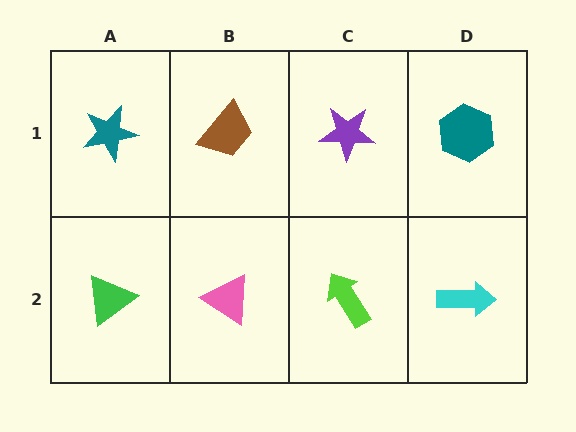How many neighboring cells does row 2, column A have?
2.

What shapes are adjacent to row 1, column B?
A pink triangle (row 2, column B), a teal star (row 1, column A), a purple star (row 1, column C).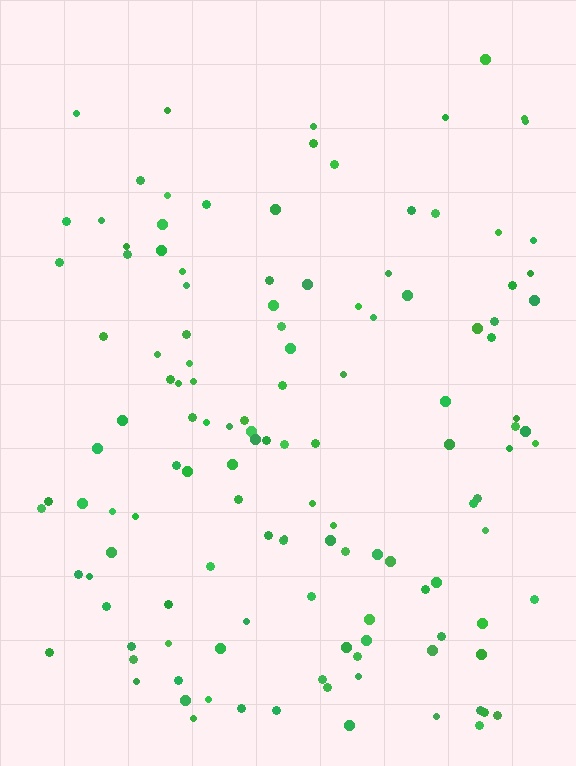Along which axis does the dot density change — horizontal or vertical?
Vertical.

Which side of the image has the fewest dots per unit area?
The top.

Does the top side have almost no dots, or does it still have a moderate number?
Still a moderate number, just noticeably fewer than the bottom.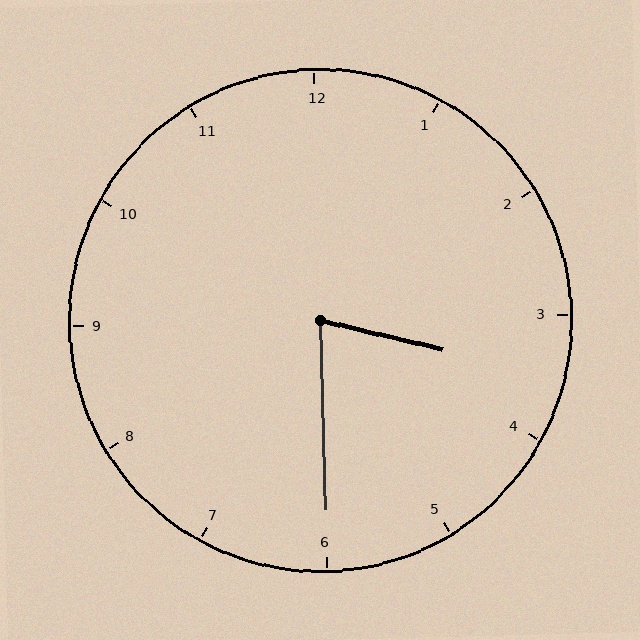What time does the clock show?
3:30.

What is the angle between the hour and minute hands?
Approximately 75 degrees.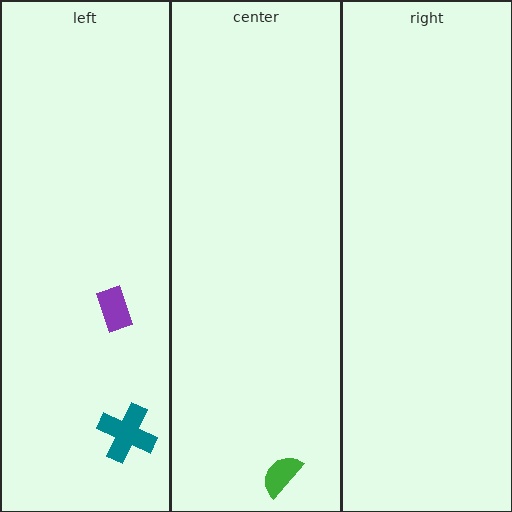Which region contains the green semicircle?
The center region.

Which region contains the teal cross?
The left region.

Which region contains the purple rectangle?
The left region.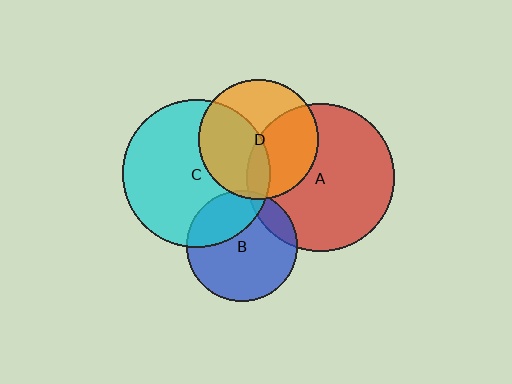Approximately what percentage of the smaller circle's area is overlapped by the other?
Approximately 45%.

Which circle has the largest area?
Circle A (red).